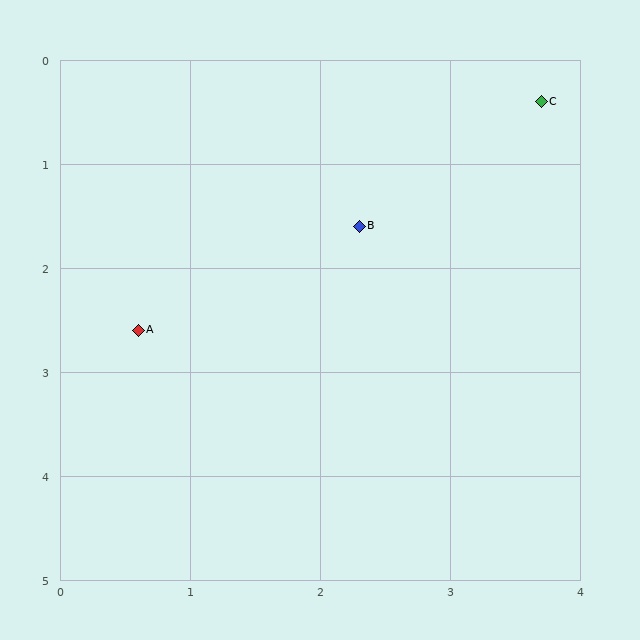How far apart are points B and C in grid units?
Points B and C are about 1.8 grid units apart.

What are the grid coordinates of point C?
Point C is at approximately (3.7, 0.4).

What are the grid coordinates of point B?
Point B is at approximately (2.3, 1.6).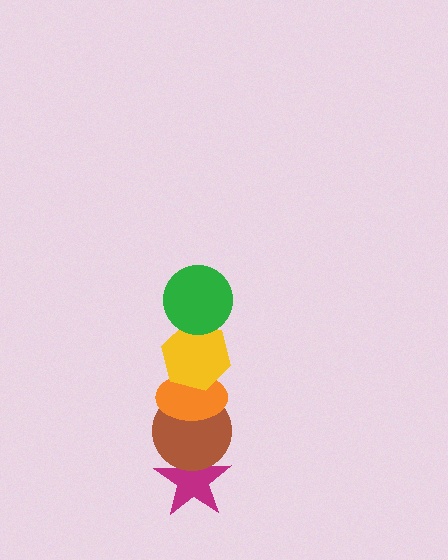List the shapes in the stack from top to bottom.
From top to bottom: the green circle, the yellow hexagon, the orange ellipse, the brown circle, the magenta star.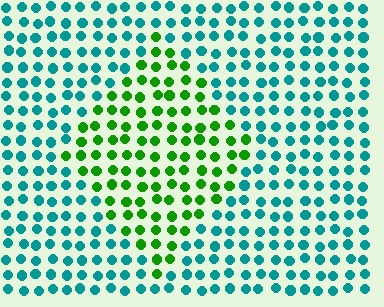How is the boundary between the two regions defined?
The boundary is defined purely by a slight shift in hue (about 61 degrees). Spacing, size, and orientation are identical on both sides.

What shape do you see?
I see a diamond.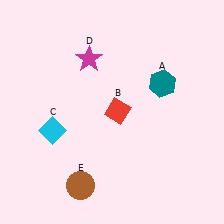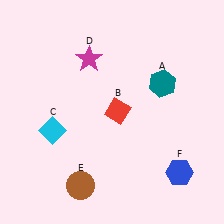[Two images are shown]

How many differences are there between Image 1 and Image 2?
There is 1 difference between the two images.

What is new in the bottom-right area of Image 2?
A blue hexagon (F) was added in the bottom-right area of Image 2.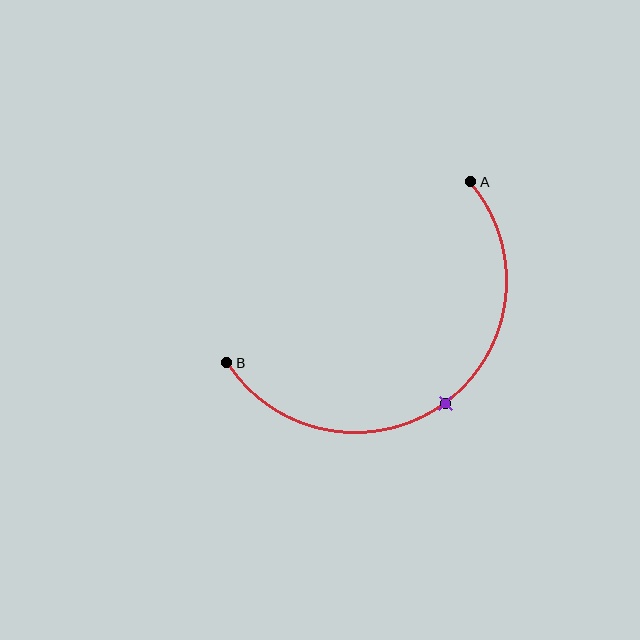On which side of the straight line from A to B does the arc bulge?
The arc bulges below and to the right of the straight line connecting A and B.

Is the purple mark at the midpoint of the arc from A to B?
Yes. The purple mark lies on the arc at equal arc-length from both A and B — it is the arc midpoint.